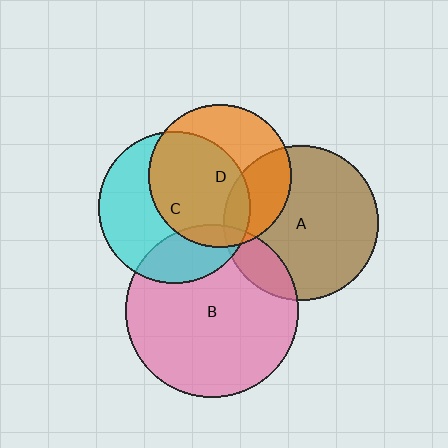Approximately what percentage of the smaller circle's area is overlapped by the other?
Approximately 25%.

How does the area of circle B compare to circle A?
Approximately 1.2 times.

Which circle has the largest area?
Circle B (pink).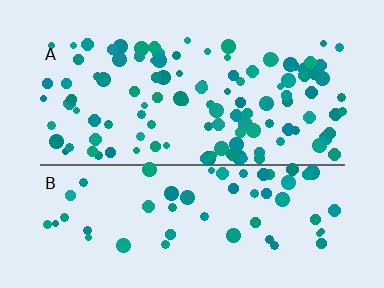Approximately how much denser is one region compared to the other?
Approximately 1.9× — region A over region B.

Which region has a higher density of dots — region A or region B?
A (the top).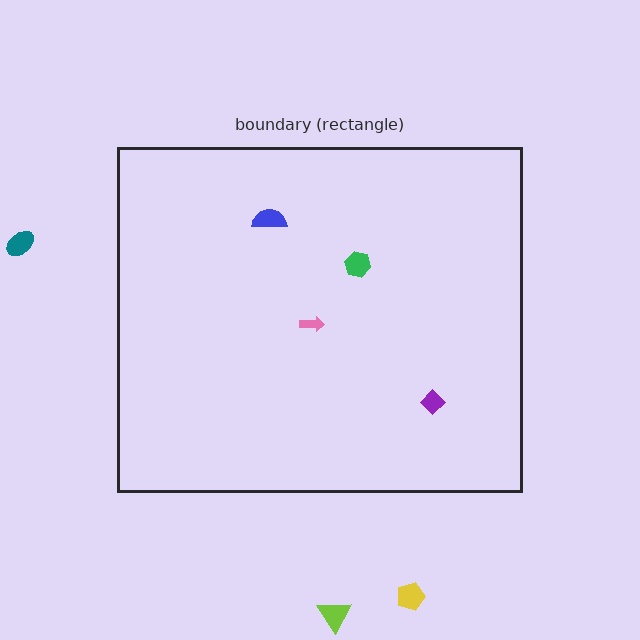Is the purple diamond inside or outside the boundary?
Inside.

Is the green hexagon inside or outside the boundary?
Inside.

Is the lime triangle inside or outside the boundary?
Outside.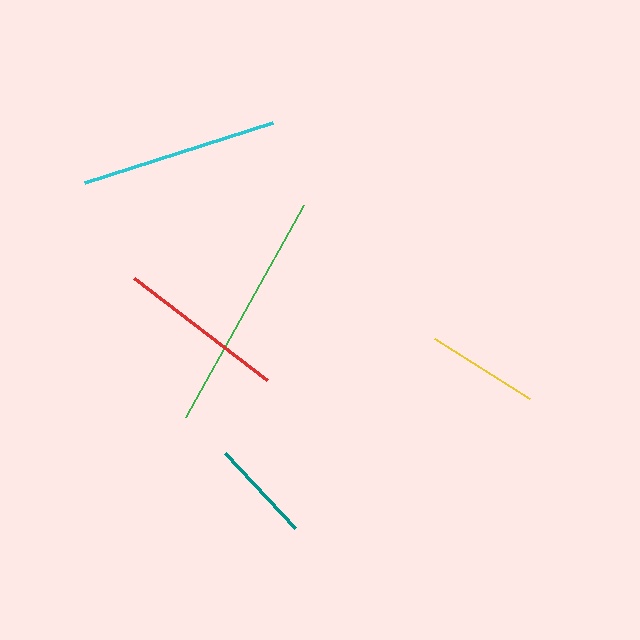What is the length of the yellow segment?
The yellow segment is approximately 112 pixels long.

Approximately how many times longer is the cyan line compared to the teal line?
The cyan line is approximately 1.9 times the length of the teal line.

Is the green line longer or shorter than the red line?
The green line is longer than the red line.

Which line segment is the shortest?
The teal line is the shortest at approximately 103 pixels.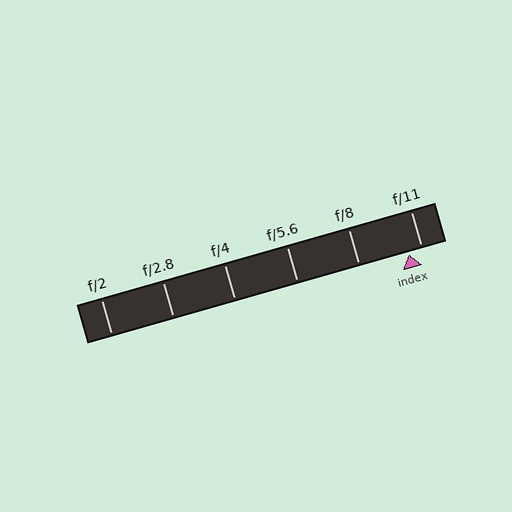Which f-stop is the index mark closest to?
The index mark is closest to f/11.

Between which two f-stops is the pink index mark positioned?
The index mark is between f/8 and f/11.